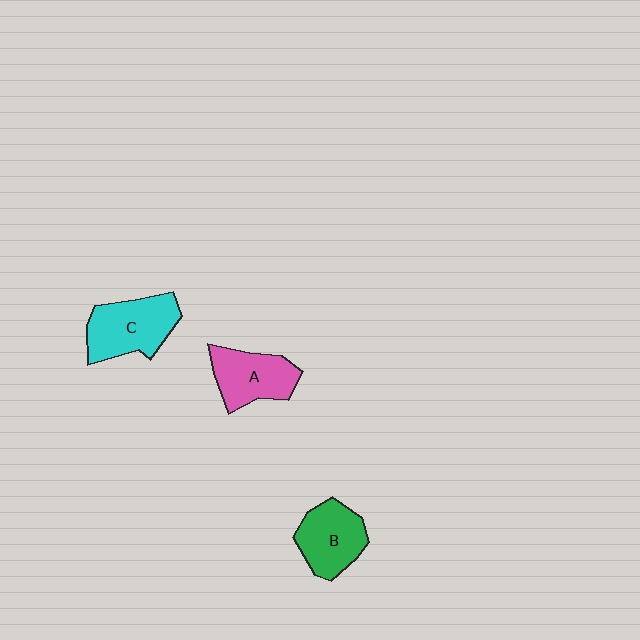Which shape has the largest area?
Shape C (cyan).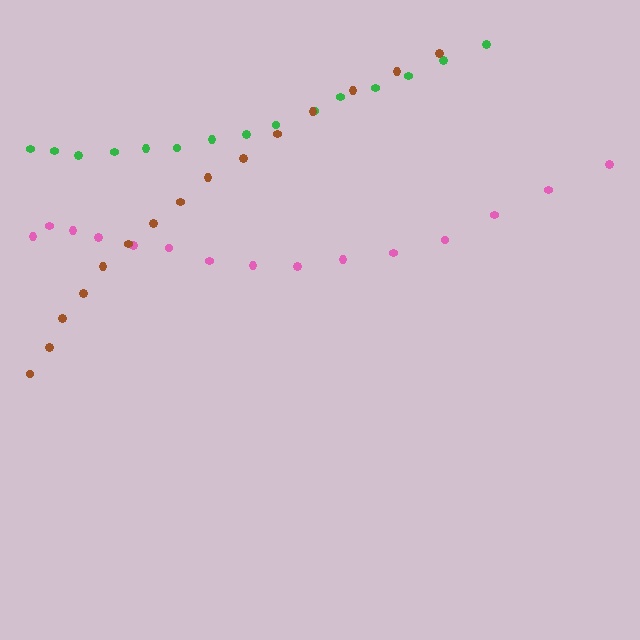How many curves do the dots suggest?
There are 3 distinct paths.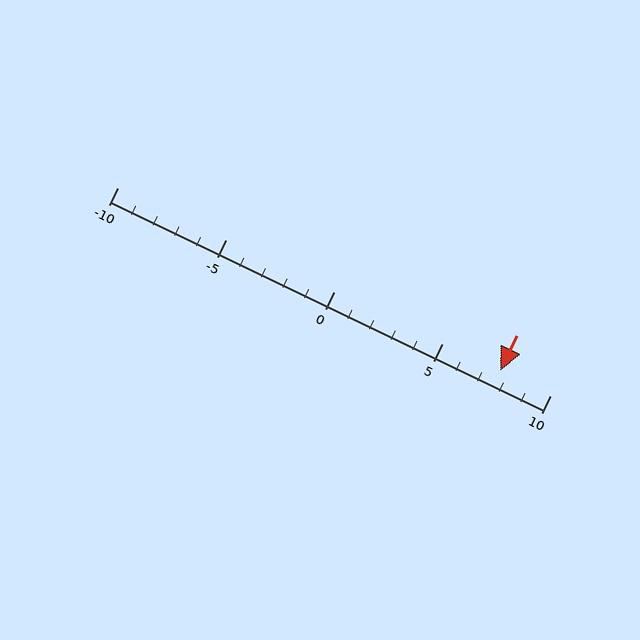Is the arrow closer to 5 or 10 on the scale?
The arrow is closer to 10.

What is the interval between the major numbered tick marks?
The major tick marks are spaced 5 units apart.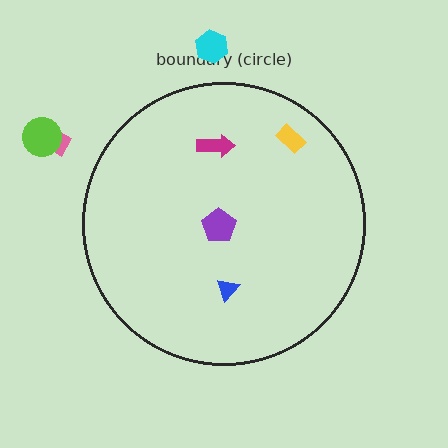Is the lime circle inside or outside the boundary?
Outside.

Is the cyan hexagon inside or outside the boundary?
Outside.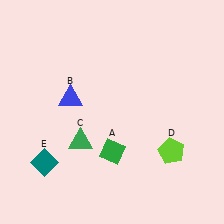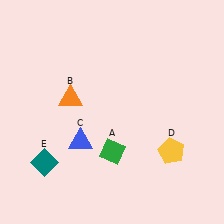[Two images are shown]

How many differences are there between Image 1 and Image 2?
There are 3 differences between the two images.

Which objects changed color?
B changed from blue to orange. C changed from green to blue. D changed from lime to yellow.